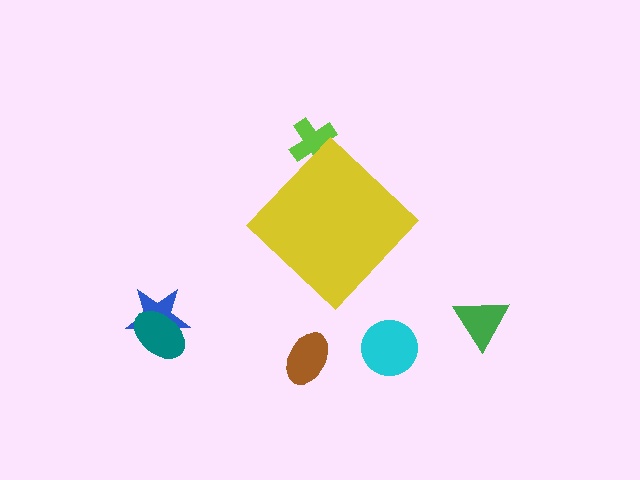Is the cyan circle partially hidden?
No, the cyan circle is fully visible.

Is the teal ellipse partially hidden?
No, the teal ellipse is fully visible.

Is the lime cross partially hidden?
Yes, the lime cross is partially hidden behind the yellow diamond.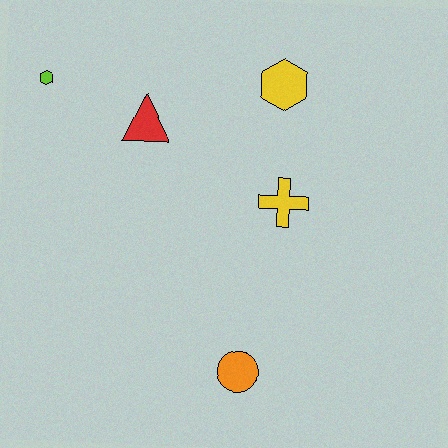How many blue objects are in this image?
There are no blue objects.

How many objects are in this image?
There are 5 objects.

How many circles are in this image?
There is 1 circle.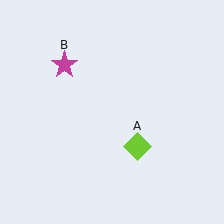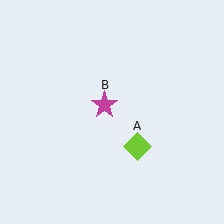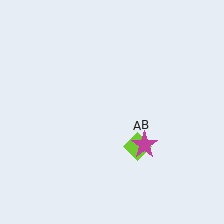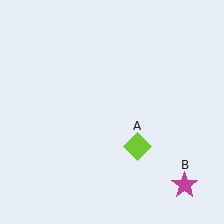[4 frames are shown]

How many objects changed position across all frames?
1 object changed position: magenta star (object B).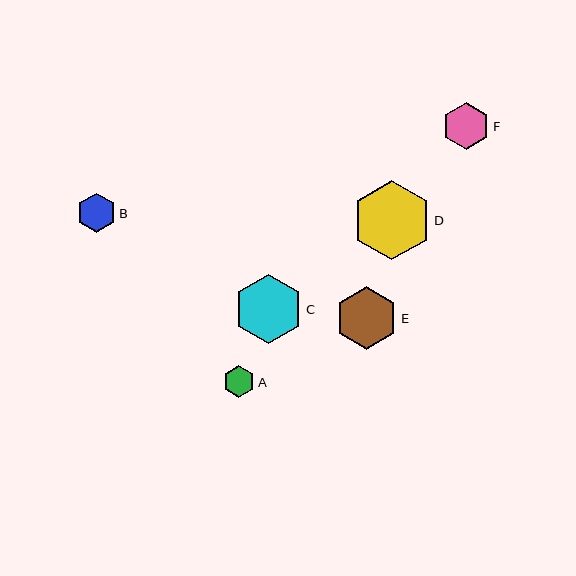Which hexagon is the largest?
Hexagon D is the largest with a size of approximately 79 pixels.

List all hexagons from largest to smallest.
From largest to smallest: D, C, E, F, B, A.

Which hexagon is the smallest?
Hexagon A is the smallest with a size of approximately 32 pixels.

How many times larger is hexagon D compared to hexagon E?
Hexagon D is approximately 1.3 times the size of hexagon E.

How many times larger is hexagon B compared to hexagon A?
Hexagon B is approximately 1.2 times the size of hexagon A.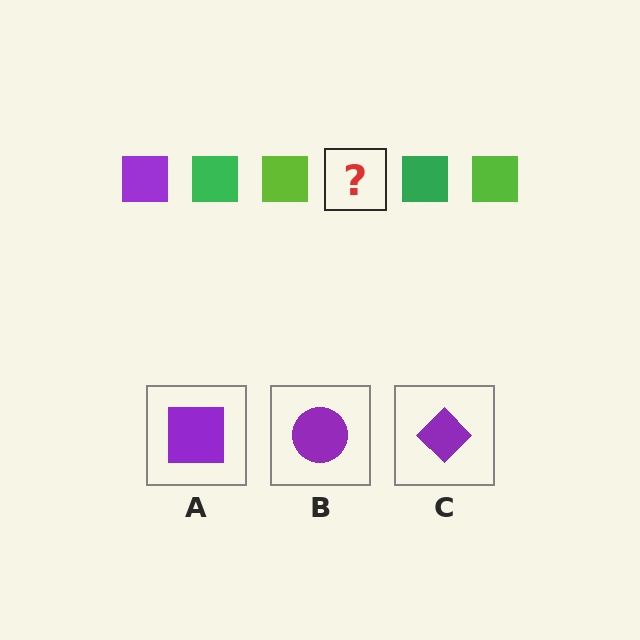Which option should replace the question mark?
Option A.